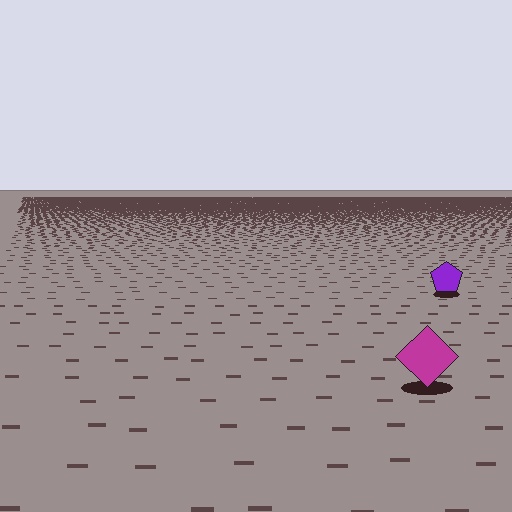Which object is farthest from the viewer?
The purple pentagon is farthest from the viewer. It appears smaller and the ground texture around it is denser.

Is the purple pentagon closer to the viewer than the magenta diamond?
No. The magenta diamond is closer — you can tell from the texture gradient: the ground texture is coarser near it.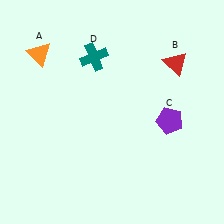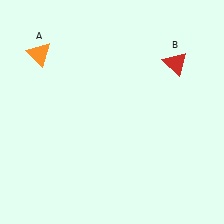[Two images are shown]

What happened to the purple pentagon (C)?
The purple pentagon (C) was removed in Image 2. It was in the bottom-right area of Image 1.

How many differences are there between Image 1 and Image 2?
There are 2 differences between the two images.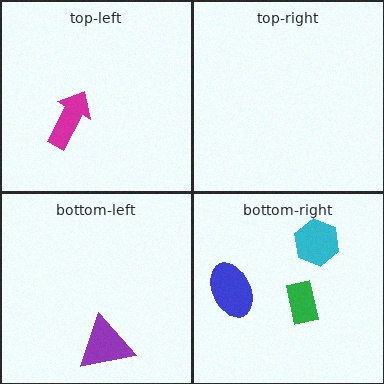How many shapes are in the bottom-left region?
1.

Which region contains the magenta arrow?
The top-left region.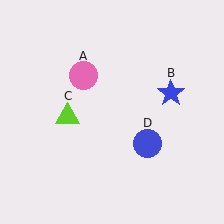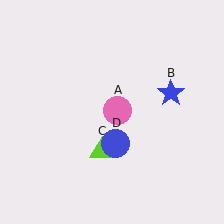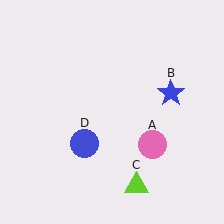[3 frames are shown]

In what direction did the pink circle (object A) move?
The pink circle (object A) moved down and to the right.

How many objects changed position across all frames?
3 objects changed position: pink circle (object A), lime triangle (object C), blue circle (object D).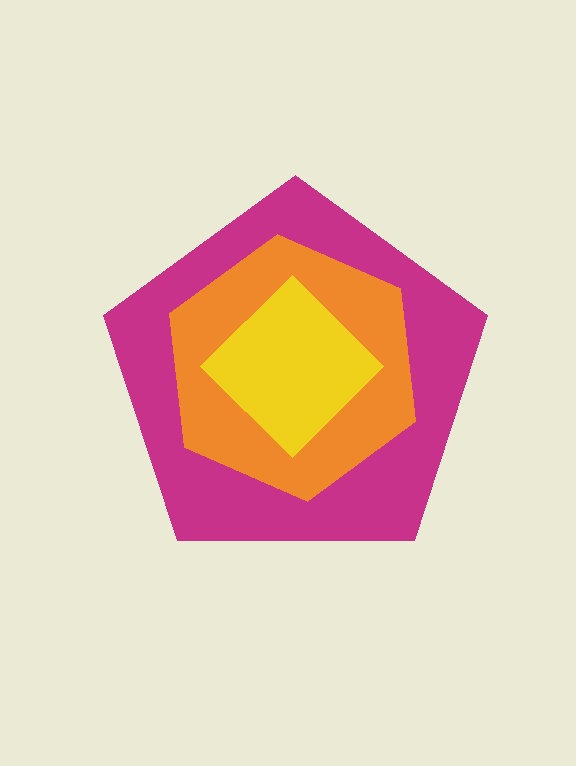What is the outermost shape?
The magenta pentagon.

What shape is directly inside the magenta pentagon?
The orange hexagon.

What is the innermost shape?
The yellow diamond.